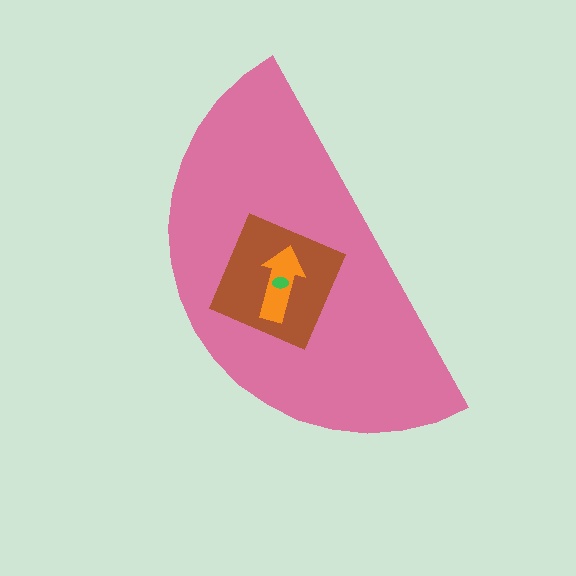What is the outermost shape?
The pink semicircle.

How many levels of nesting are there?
4.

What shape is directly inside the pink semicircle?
The brown diamond.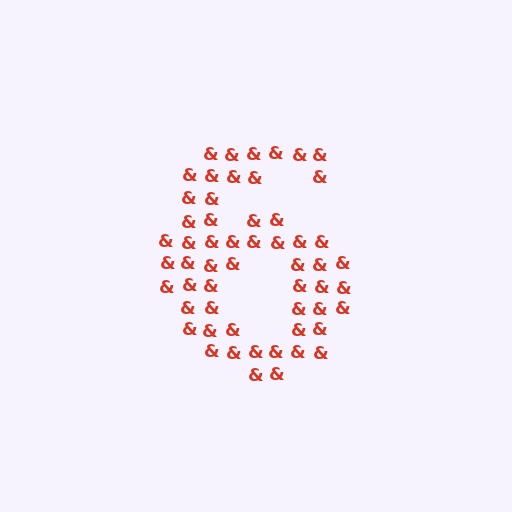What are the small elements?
The small elements are ampersands.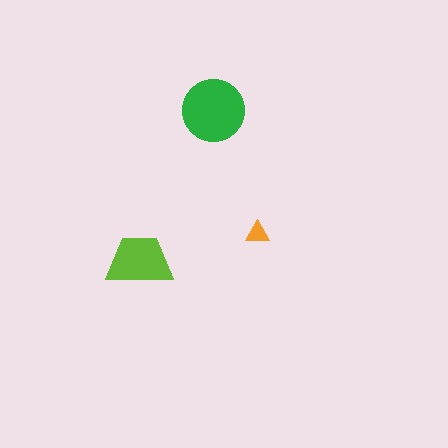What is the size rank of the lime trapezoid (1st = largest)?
2nd.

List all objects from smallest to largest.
The orange triangle, the lime trapezoid, the green circle.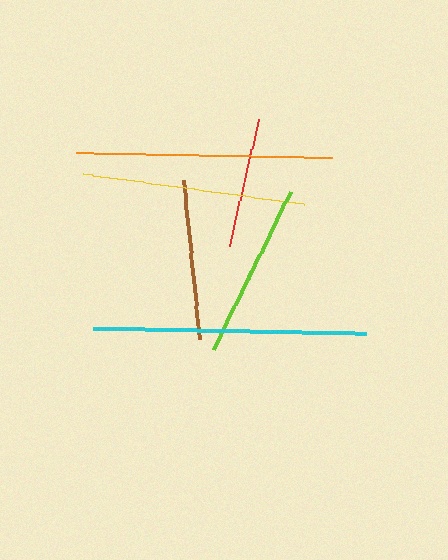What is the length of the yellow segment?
The yellow segment is approximately 223 pixels long.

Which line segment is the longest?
The cyan line is the longest at approximately 273 pixels.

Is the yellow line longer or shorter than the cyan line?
The cyan line is longer than the yellow line.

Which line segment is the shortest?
The red line is the shortest at approximately 130 pixels.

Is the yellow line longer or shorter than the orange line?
The orange line is longer than the yellow line.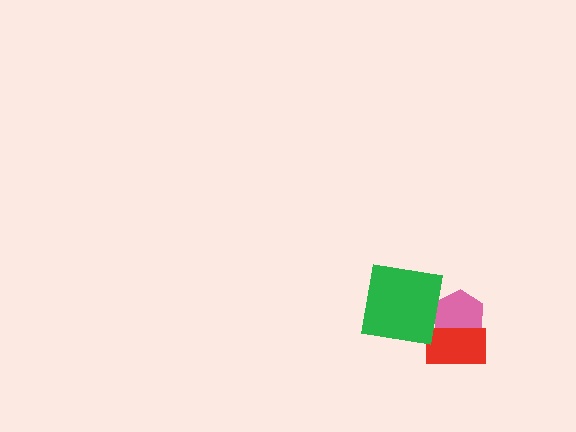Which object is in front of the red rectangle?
The green square is in front of the red rectangle.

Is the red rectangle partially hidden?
Yes, it is partially covered by another shape.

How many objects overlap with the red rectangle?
2 objects overlap with the red rectangle.